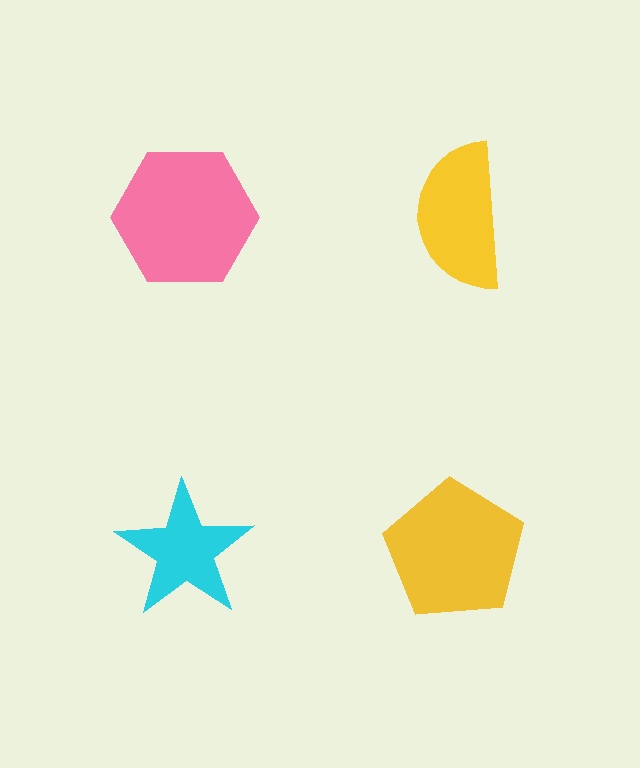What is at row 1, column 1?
A pink hexagon.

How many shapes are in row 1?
2 shapes.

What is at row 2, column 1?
A cyan star.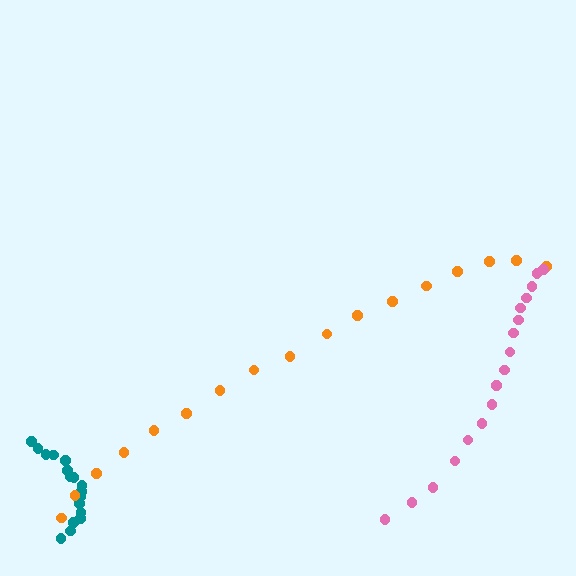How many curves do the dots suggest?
There are 3 distinct paths.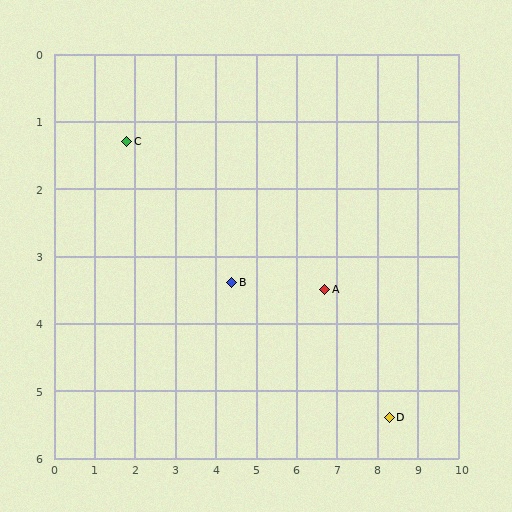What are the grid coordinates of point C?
Point C is at approximately (1.8, 1.3).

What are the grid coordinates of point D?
Point D is at approximately (8.3, 5.4).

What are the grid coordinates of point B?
Point B is at approximately (4.4, 3.4).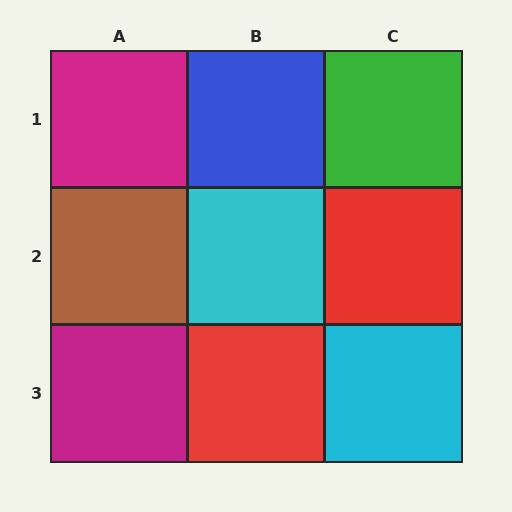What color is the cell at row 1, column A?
Magenta.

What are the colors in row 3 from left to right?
Magenta, red, cyan.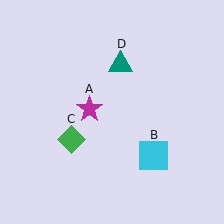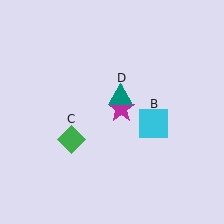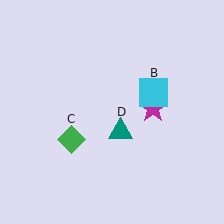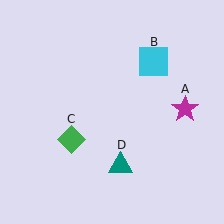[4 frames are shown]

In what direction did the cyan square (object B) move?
The cyan square (object B) moved up.